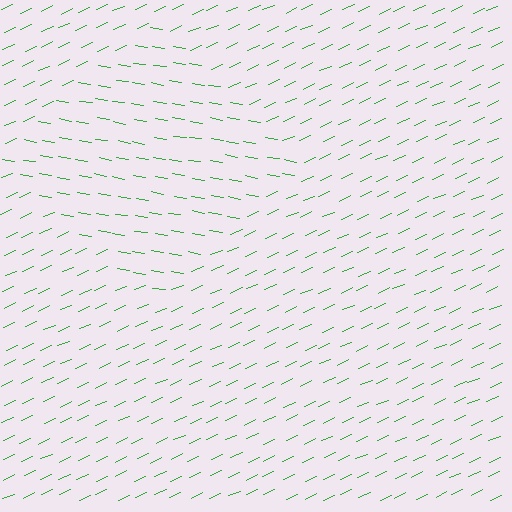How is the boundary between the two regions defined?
The boundary is defined purely by a change in line orientation (approximately 34 degrees difference). All lines are the same color and thickness.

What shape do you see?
I see a diamond.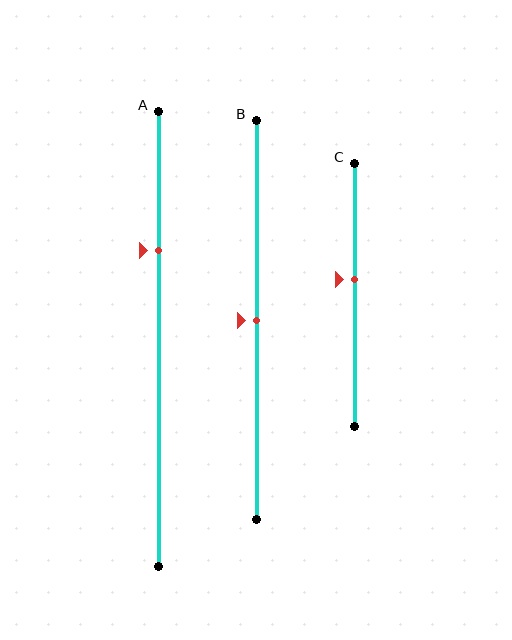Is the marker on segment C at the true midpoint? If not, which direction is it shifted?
No, the marker on segment C is shifted upward by about 6% of the segment length.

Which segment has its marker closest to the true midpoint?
Segment B has its marker closest to the true midpoint.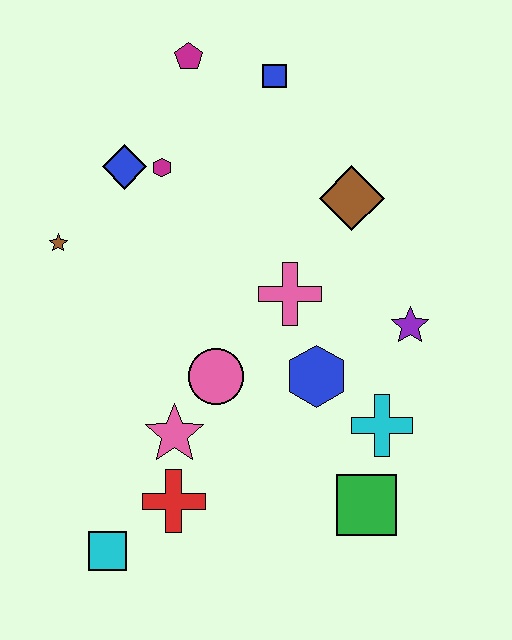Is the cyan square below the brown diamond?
Yes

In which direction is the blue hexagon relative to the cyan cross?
The blue hexagon is to the left of the cyan cross.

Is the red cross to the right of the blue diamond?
Yes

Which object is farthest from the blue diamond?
The green square is farthest from the blue diamond.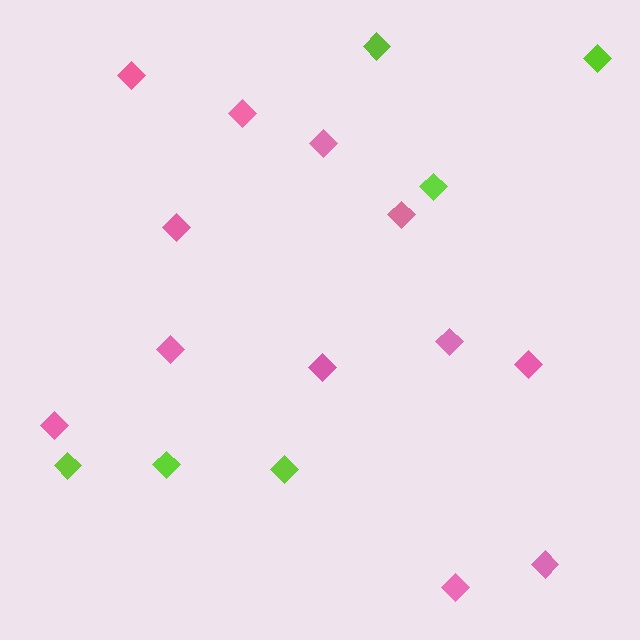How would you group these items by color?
There are 2 groups: one group of pink diamonds (12) and one group of lime diamonds (6).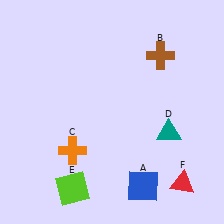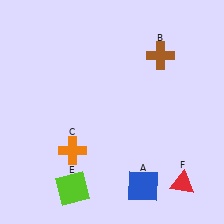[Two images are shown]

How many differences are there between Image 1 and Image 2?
There is 1 difference between the two images.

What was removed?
The teal triangle (D) was removed in Image 2.